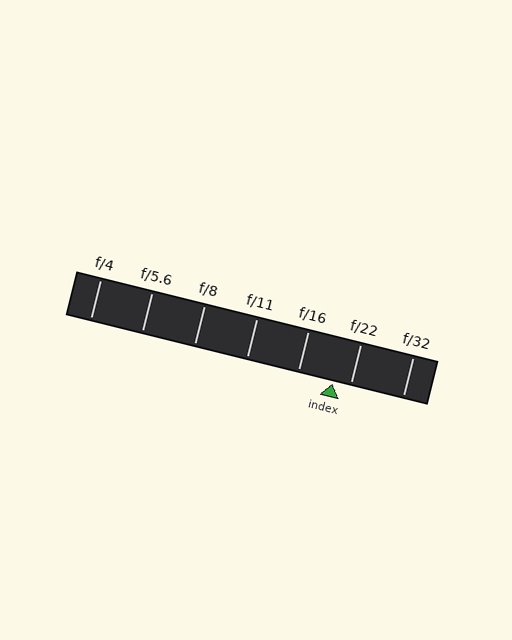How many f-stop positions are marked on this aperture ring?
There are 7 f-stop positions marked.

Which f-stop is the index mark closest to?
The index mark is closest to f/22.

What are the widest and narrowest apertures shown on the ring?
The widest aperture shown is f/4 and the narrowest is f/32.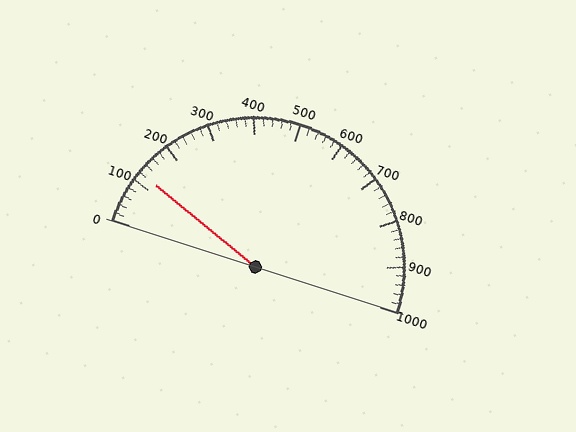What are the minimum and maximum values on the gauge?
The gauge ranges from 0 to 1000.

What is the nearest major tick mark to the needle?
The nearest major tick mark is 100.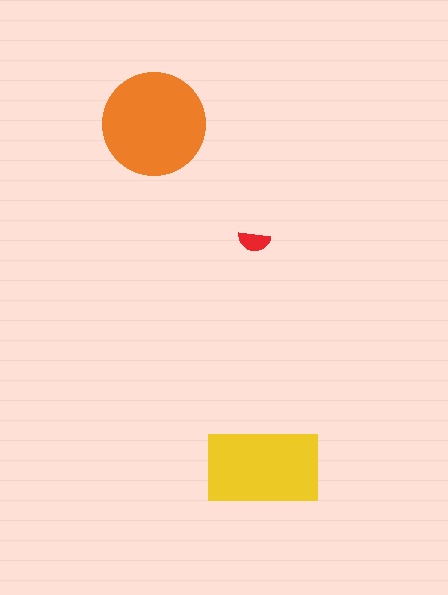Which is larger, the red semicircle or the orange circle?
The orange circle.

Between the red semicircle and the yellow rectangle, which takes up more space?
The yellow rectangle.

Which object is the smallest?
The red semicircle.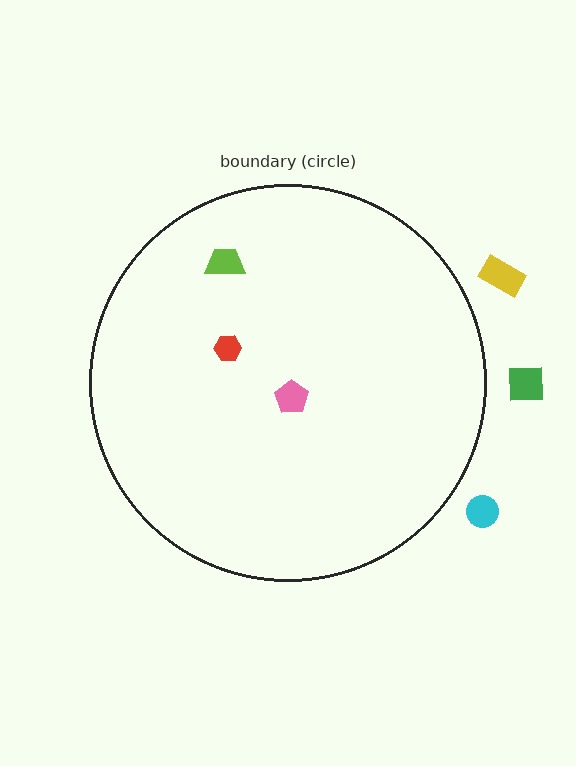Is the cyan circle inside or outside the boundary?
Outside.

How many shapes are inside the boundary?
3 inside, 3 outside.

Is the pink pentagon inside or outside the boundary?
Inside.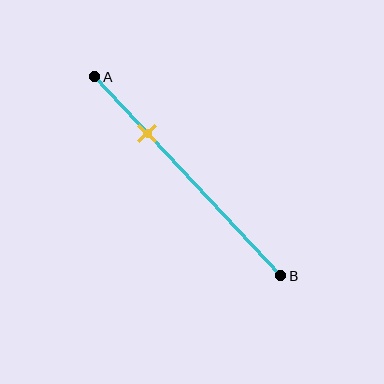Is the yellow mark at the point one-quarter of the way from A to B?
No, the mark is at about 30% from A, not at the 25% one-quarter point.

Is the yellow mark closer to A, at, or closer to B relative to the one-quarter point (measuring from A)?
The yellow mark is closer to point B than the one-quarter point of segment AB.